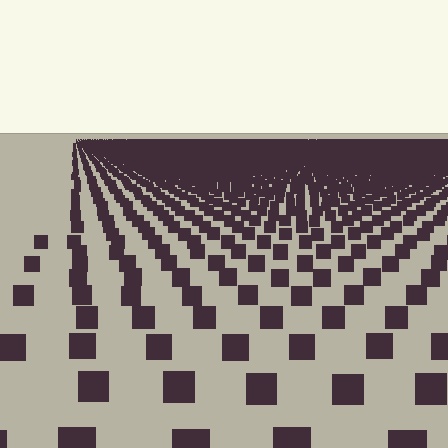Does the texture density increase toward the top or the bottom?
Density increases toward the top.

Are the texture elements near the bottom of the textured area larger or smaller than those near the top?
Larger. Near the bottom, elements are closer to the viewer and appear at a bigger on-screen size.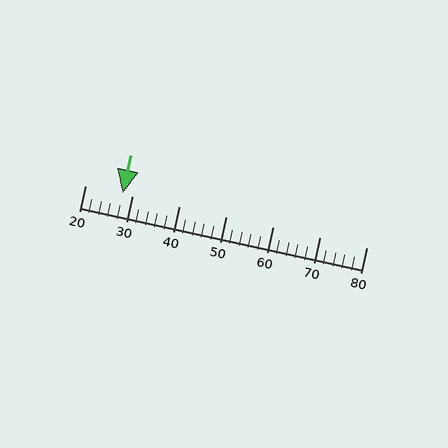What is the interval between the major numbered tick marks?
The major tick marks are spaced 10 units apart.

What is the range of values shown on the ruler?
The ruler shows values from 20 to 80.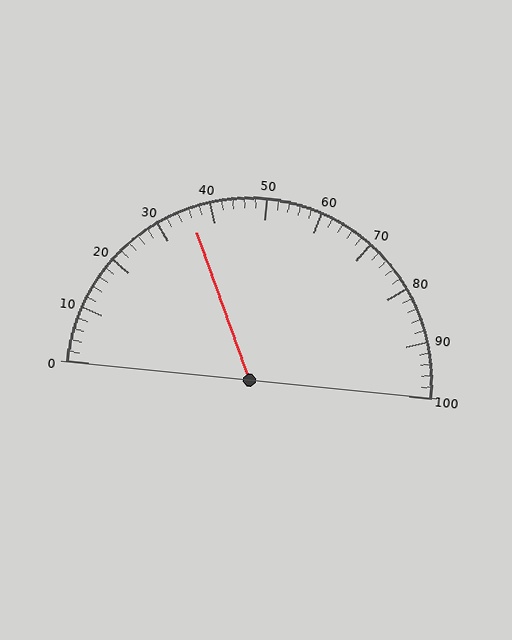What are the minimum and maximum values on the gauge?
The gauge ranges from 0 to 100.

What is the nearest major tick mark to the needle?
The nearest major tick mark is 40.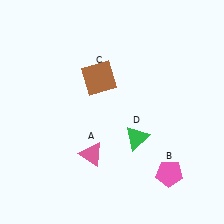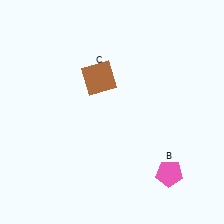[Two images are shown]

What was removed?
The pink triangle (A), the green triangle (D) were removed in Image 2.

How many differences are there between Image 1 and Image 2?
There are 2 differences between the two images.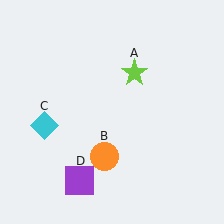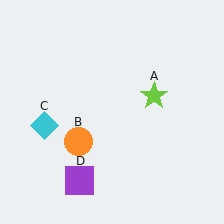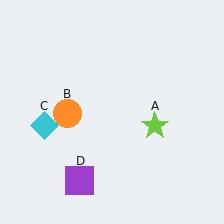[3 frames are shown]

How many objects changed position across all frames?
2 objects changed position: lime star (object A), orange circle (object B).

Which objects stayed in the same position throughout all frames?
Cyan diamond (object C) and purple square (object D) remained stationary.